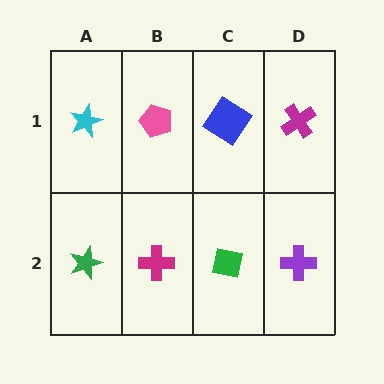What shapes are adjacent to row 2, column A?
A cyan star (row 1, column A), a magenta cross (row 2, column B).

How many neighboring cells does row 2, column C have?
3.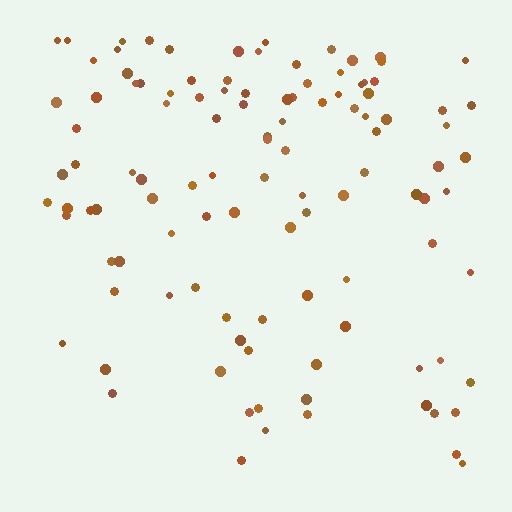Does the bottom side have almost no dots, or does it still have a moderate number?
Still a moderate number, just noticeably fewer than the top.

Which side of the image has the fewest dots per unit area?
The bottom.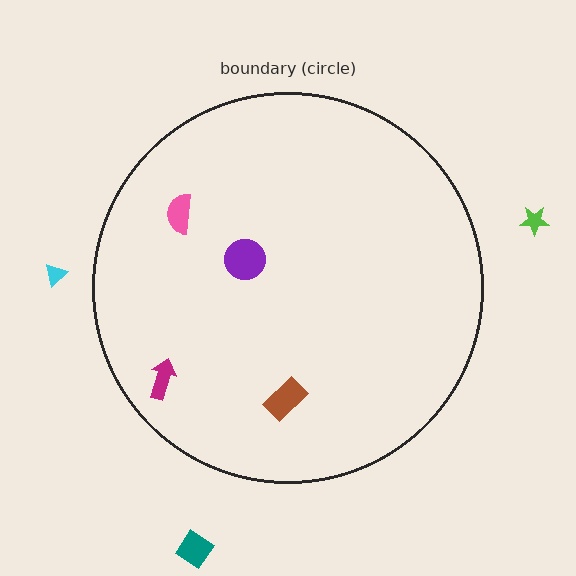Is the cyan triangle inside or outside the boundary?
Outside.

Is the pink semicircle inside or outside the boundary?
Inside.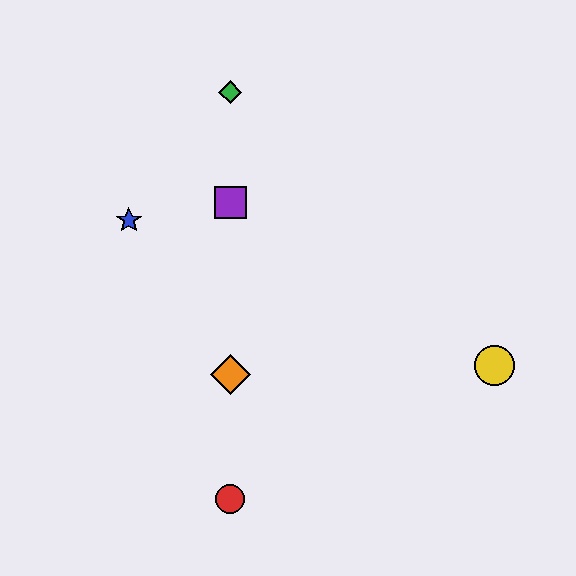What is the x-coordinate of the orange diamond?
The orange diamond is at x≈230.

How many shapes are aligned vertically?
4 shapes (the red circle, the green diamond, the purple square, the orange diamond) are aligned vertically.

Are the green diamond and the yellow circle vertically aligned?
No, the green diamond is at x≈230 and the yellow circle is at x≈494.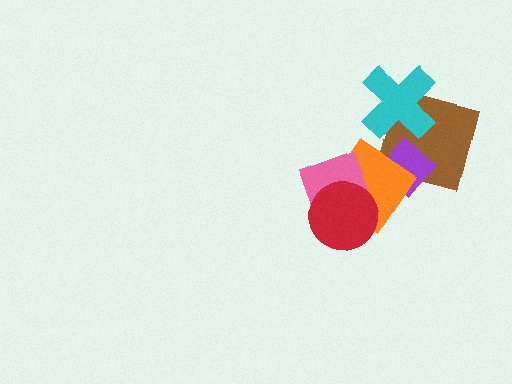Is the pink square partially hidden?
Yes, it is partially covered by another shape.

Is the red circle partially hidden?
No, no other shape covers it.